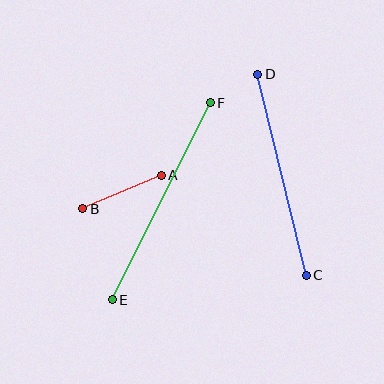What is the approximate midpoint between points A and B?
The midpoint is at approximately (122, 192) pixels.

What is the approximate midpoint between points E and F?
The midpoint is at approximately (161, 201) pixels.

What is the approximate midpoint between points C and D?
The midpoint is at approximately (282, 175) pixels.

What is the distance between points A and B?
The distance is approximately 85 pixels.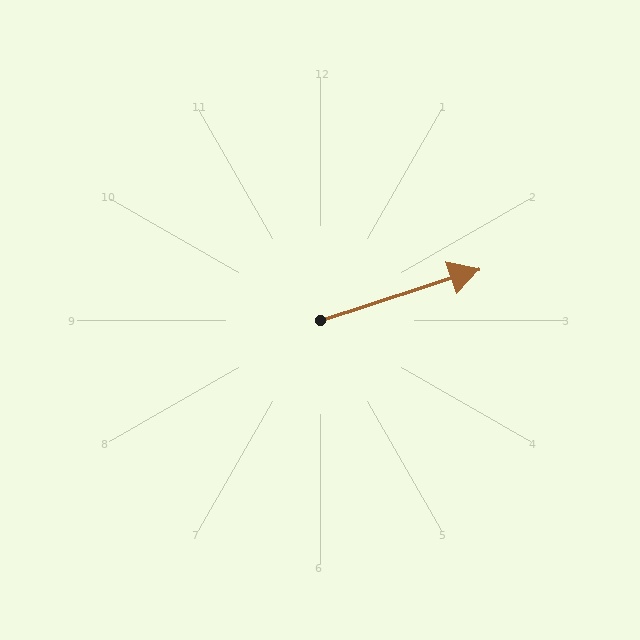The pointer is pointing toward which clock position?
Roughly 2 o'clock.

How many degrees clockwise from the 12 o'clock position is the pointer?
Approximately 72 degrees.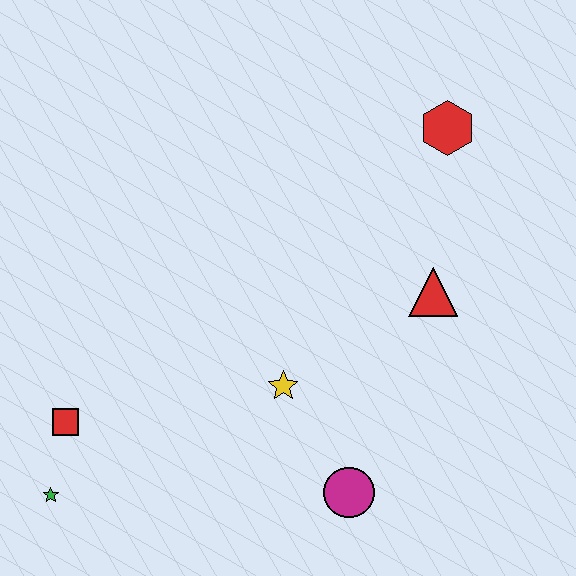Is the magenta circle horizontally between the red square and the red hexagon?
Yes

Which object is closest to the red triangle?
The red hexagon is closest to the red triangle.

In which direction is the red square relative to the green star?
The red square is above the green star.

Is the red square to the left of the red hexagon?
Yes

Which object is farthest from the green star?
The red hexagon is farthest from the green star.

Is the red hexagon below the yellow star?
No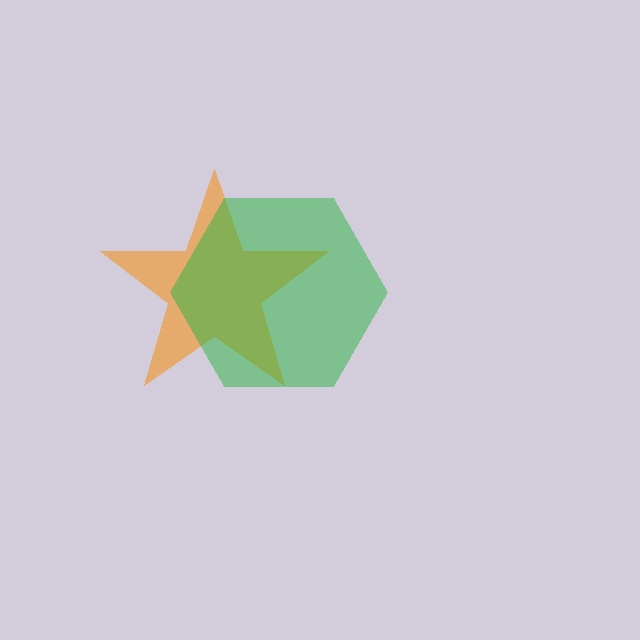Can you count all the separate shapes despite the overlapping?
Yes, there are 2 separate shapes.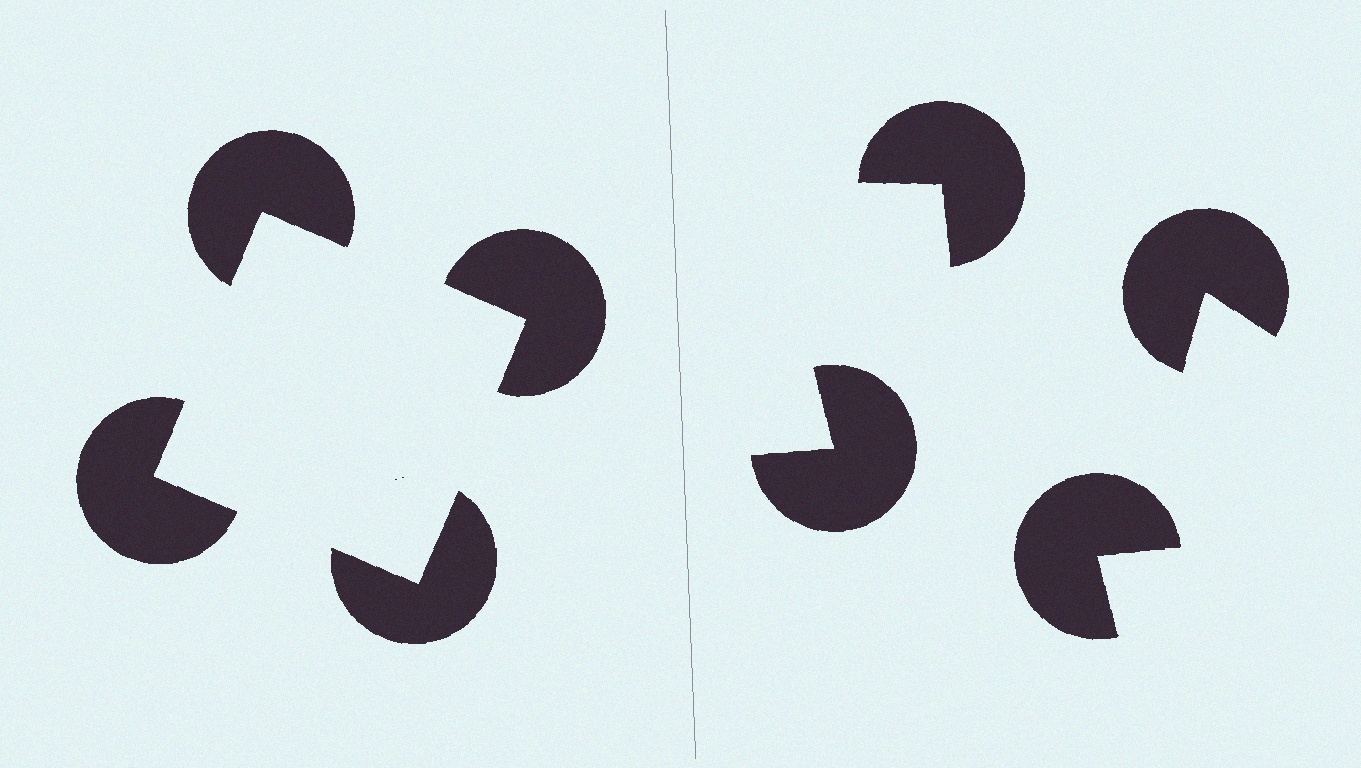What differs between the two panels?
The pac-man discs are positioned identically on both sides; only the wedge orientations differ. On the left they align to a square; on the right they are misaligned.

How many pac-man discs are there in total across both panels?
8 — 4 on each side.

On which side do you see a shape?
An illusory square appears on the left side. On the right side the wedge cuts are rotated, so no coherent shape forms.